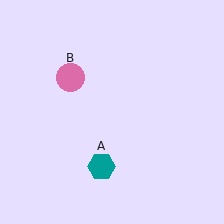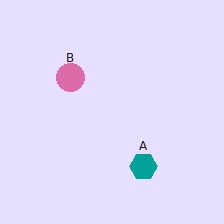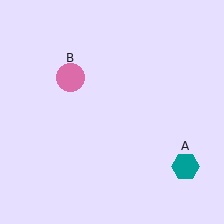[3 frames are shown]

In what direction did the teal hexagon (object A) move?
The teal hexagon (object A) moved right.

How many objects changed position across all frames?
1 object changed position: teal hexagon (object A).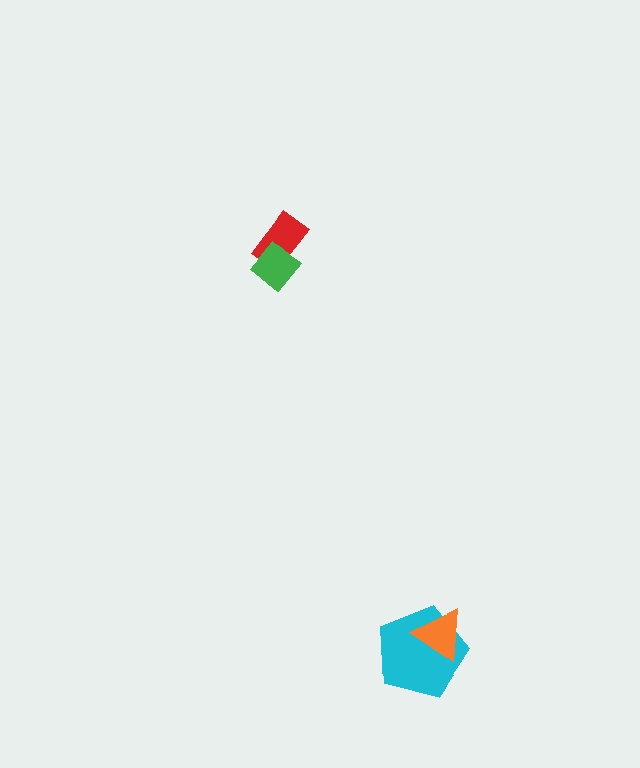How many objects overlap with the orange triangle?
1 object overlaps with the orange triangle.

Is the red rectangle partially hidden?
Yes, it is partially covered by another shape.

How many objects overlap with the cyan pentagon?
1 object overlaps with the cyan pentagon.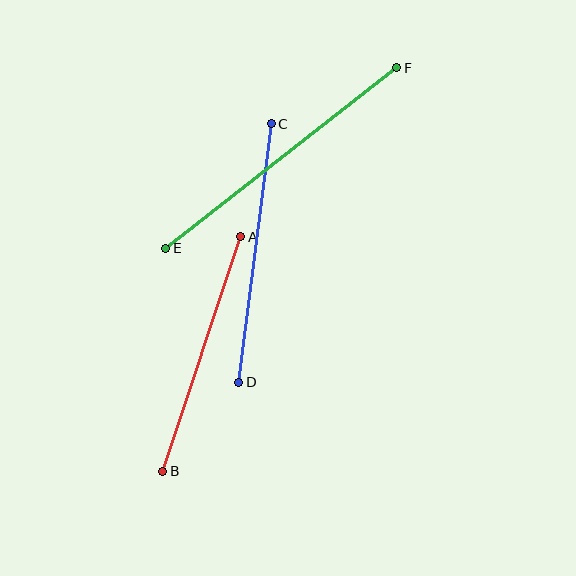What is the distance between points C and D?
The distance is approximately 261 pixels.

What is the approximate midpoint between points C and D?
The midpoint is at approximately (255, 253) pixels.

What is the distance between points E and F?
The distance is approximately 293 pixels.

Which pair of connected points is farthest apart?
Points E and F are farthest apart.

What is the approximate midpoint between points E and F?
The midpoint is at approximately (281, 158) pixels.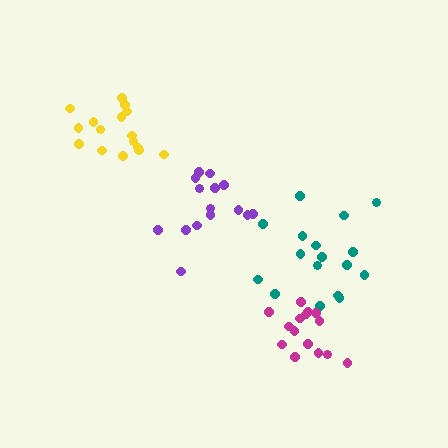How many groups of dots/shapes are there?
There are 4 groups.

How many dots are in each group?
Group 1: 17 dots, Group 2: 17 dots, Group 3: 15 dots, Group 4: 15 dots (64 total).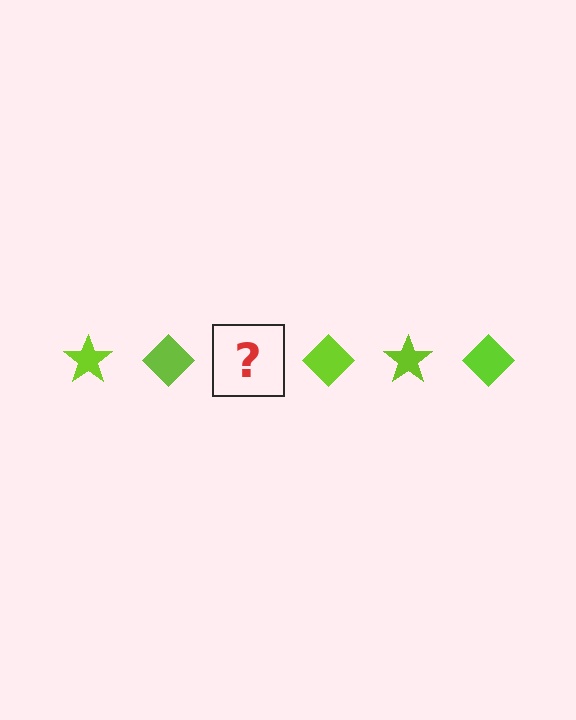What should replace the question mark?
The question mark should be replaced with a lime star.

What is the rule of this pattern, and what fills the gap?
The rule is that the pattern cycles through star, diamond shapes in lime. The gap should be filled with a lime star.